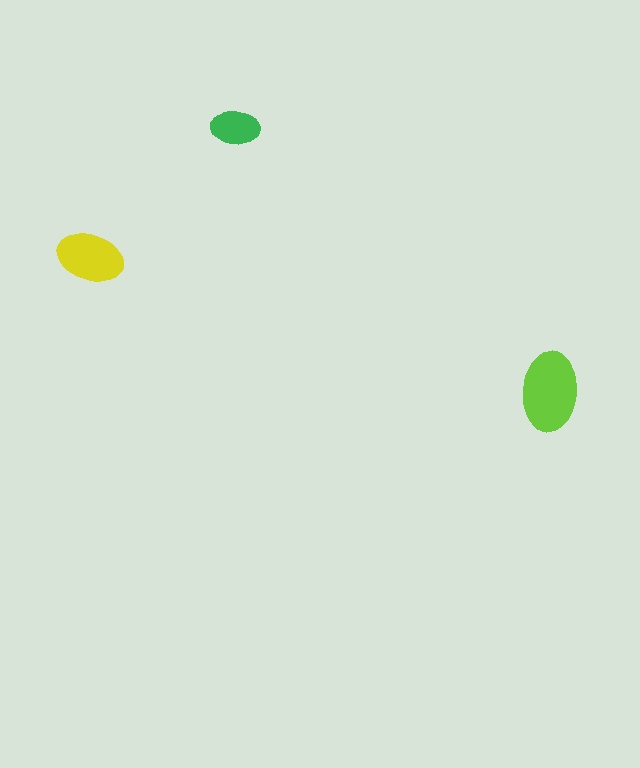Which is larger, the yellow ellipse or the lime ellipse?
The lime one.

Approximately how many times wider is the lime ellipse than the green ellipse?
About 1.5 times wider.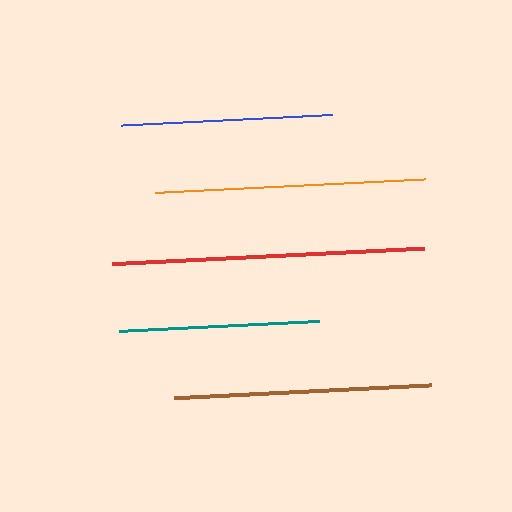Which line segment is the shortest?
The teal line is the shortest at approximately 201 pixels.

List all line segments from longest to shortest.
From longest to shortest: red, orange, brown, blue, teal.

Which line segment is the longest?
The red line is the longest at approximately 311 pixels.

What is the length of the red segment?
The red segment is approximately 311 pixels long.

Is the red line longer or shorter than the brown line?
The red line is longer than the brown line.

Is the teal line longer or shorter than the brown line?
The brown line is longer than the teal line.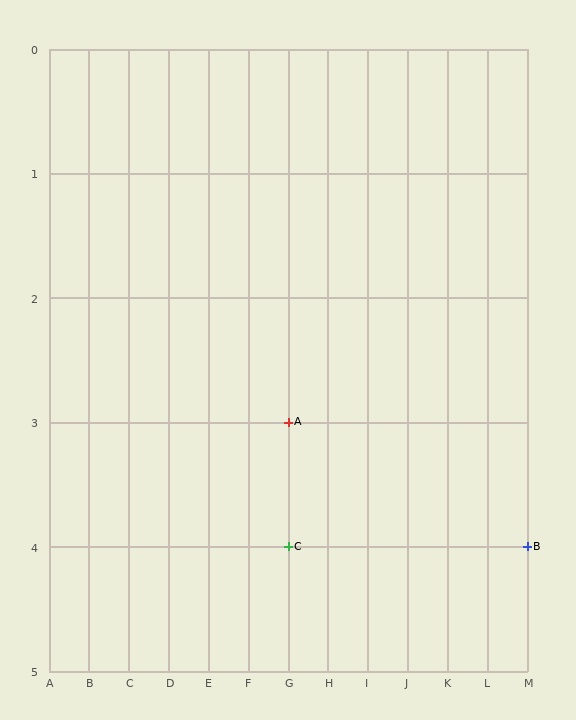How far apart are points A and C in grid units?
Points A and C are 1 row apart.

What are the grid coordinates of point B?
Point B is at grid coordinates (M, 4).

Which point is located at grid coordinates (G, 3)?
Point A is at (G, 3).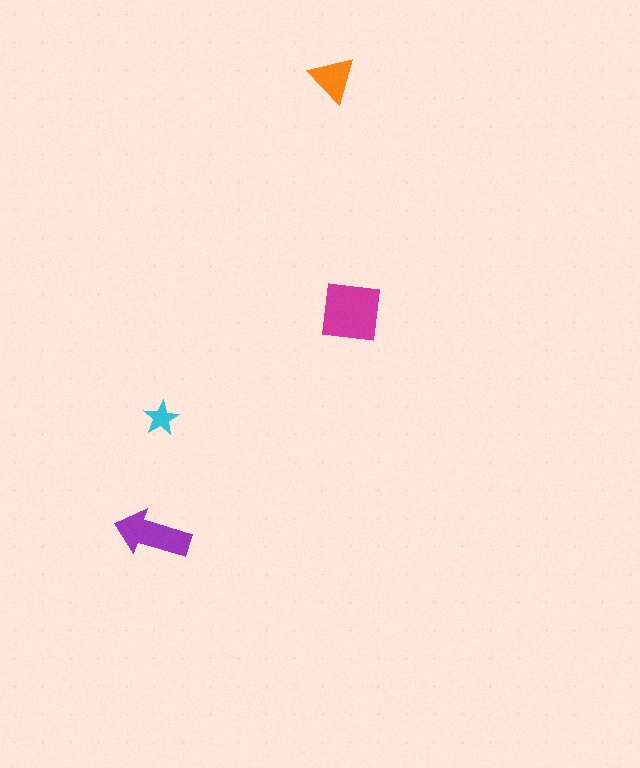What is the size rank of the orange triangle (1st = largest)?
3rd.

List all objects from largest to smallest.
The magenta square, the purple arrow, the orange triangle, the cyan star.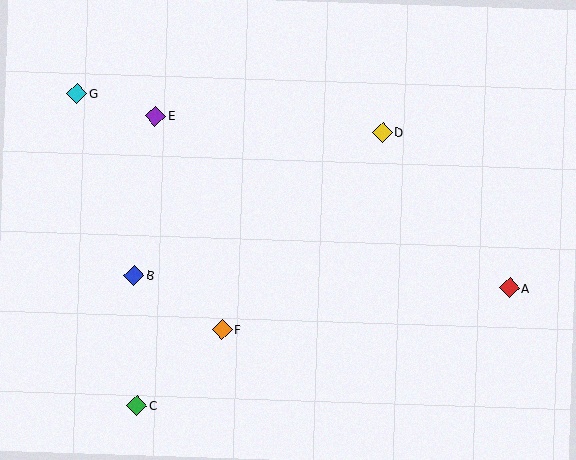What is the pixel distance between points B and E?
The distance between B and E is 160 pixels.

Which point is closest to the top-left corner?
Point G is closest to the top-left corner.